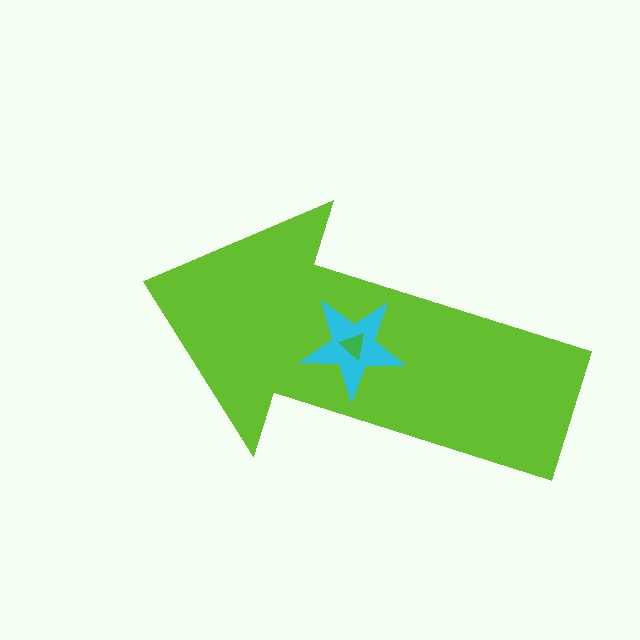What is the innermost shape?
The green triangle.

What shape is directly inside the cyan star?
The green triangle.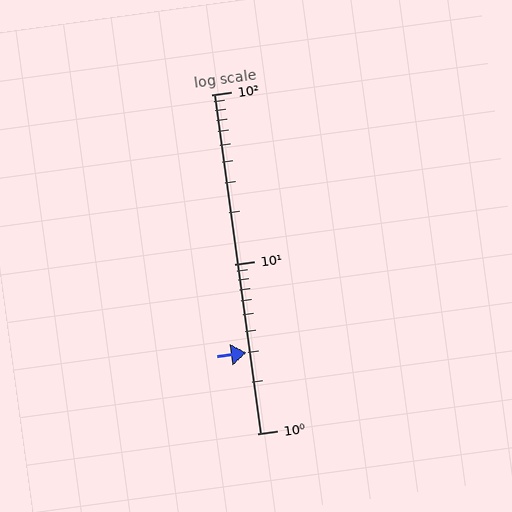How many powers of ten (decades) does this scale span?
The scale spans 2 decades, from 1 to 100.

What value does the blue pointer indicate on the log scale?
The pointer indicates approximately 3.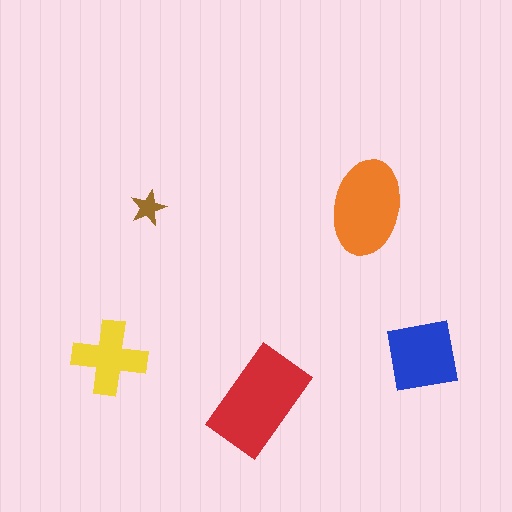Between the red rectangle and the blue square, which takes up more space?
The red rectangle.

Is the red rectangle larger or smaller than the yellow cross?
Larger.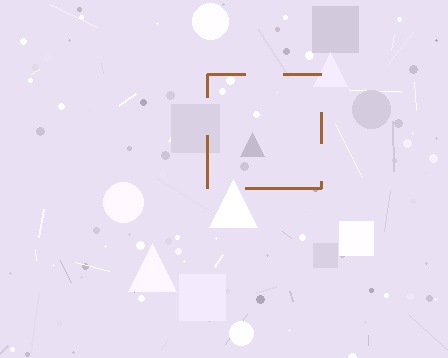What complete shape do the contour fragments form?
The contour fragments form a square.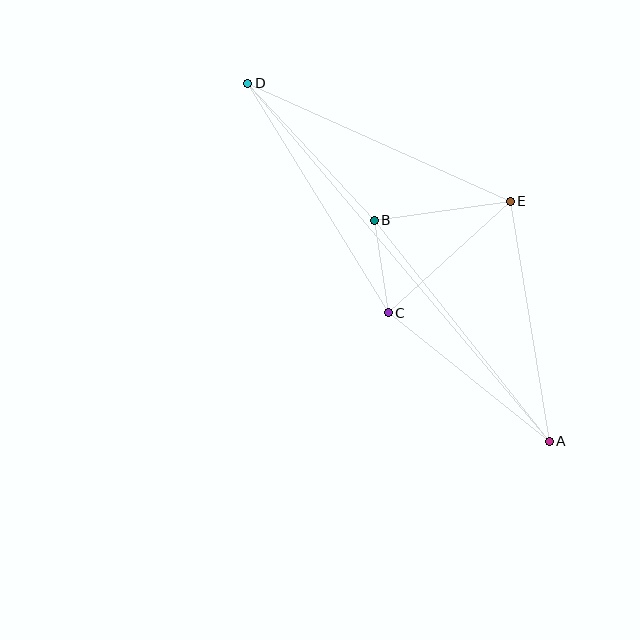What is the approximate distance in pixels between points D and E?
The distance between D and E is approximately 288 pixels.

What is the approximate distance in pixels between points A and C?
The distance between A and C is approximately 206 pixels.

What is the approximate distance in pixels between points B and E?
The distance between B and E is approximately 137 pixels.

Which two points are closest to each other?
Points B and C are closest to each other.